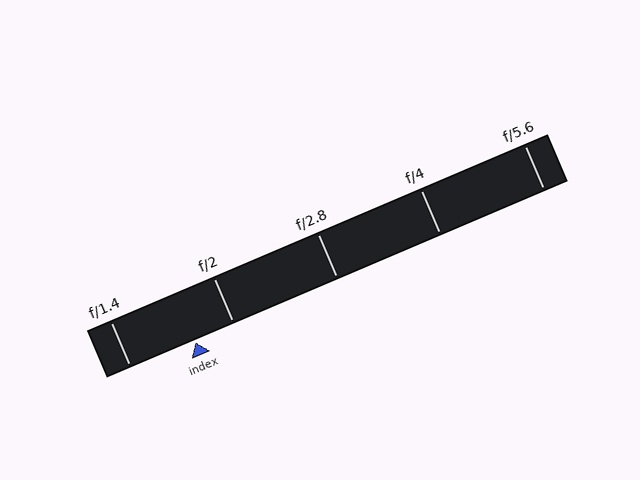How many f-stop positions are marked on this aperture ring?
There are 5 f-stop positions marked.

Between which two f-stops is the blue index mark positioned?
The index mark is between f/1.4 and f/2.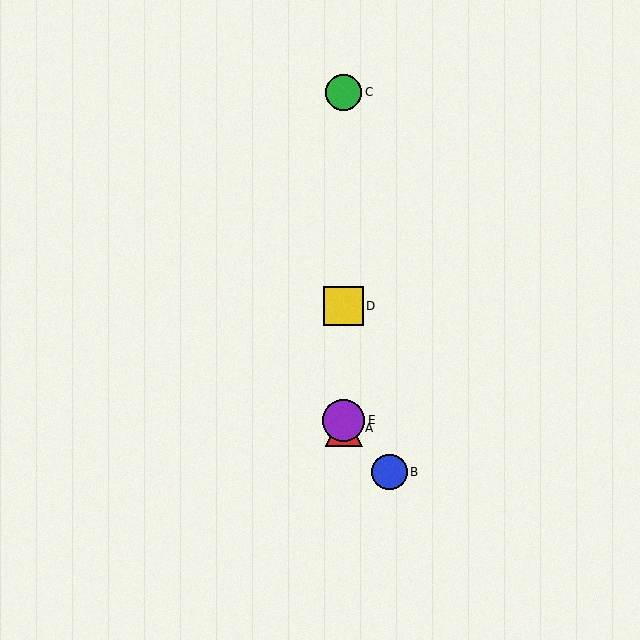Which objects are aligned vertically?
Objects A, C, D, E are aligned vertically.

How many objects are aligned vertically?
4 objects (A, C, D, E) are aligned vertically.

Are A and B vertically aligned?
No, A is at x≈344 and B is at x≈389.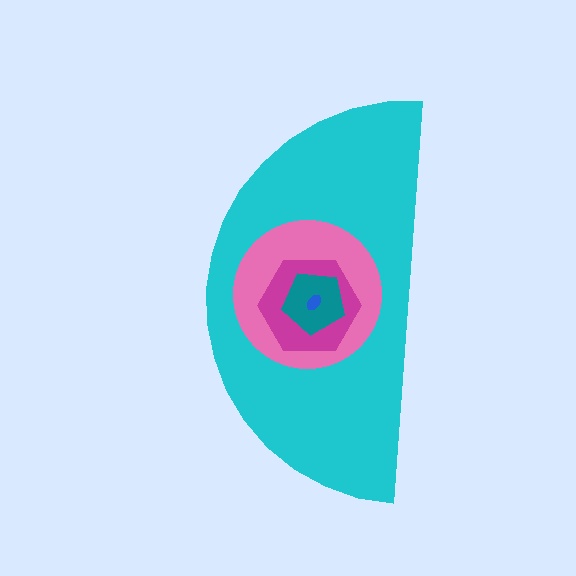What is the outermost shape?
The cyan semicircle.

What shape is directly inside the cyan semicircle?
The pink circle.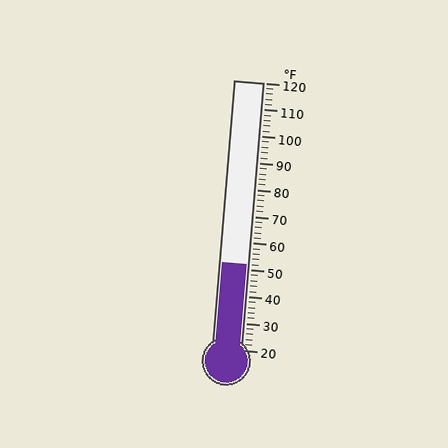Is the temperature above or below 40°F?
The temperature is above 40°F.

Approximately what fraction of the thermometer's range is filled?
The thermometer is filled to approximately 30% of its range.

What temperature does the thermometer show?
The thermometer shows approximately 52°F.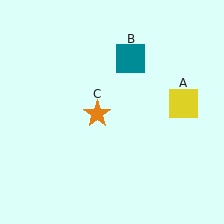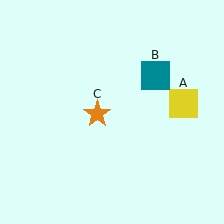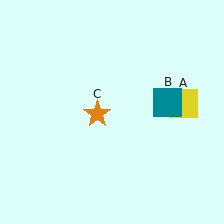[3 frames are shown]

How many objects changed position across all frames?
1 object changed position: teal square (object B).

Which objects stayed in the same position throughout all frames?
Yellow square (object A) and orange star (object C) remained stationary.